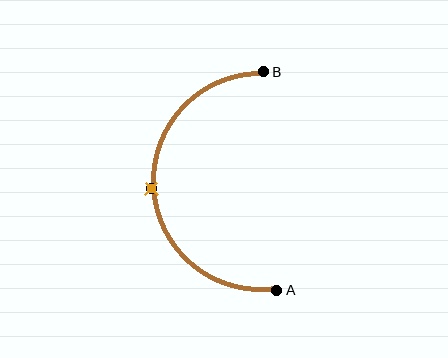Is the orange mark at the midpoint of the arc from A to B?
Yes. The orange mark lies on the arc at equal arc-length from both A and B — it is the arc midpoint.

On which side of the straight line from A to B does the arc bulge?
The arc bulges to the left of the straight line connecting A and B.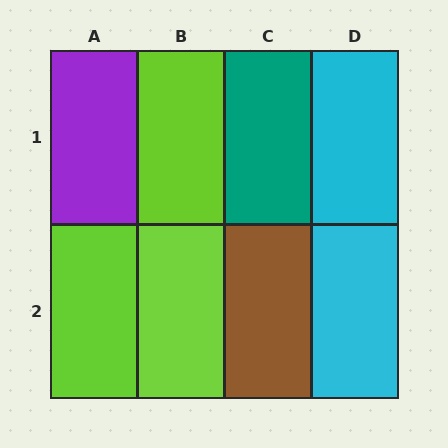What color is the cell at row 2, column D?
Cyan.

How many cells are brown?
1 cell is brown.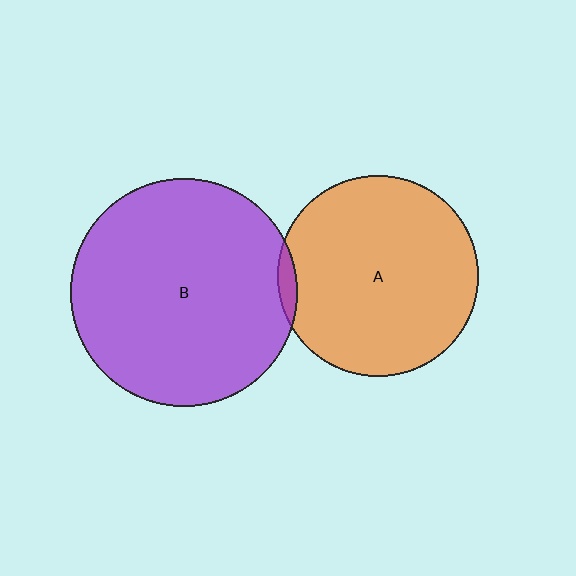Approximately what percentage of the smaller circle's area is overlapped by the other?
Approximately 5%.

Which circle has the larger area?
Circle B (purple).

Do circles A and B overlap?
Yes.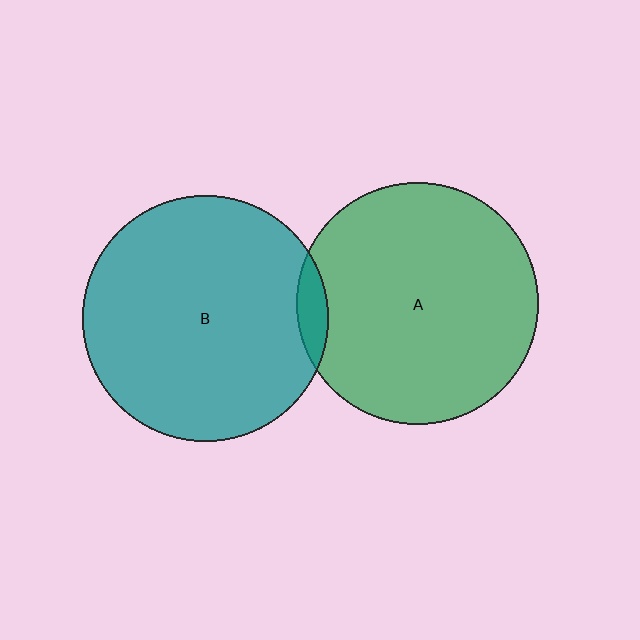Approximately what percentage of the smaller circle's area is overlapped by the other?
Approximately 5%.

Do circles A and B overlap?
Yes.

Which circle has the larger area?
Circle B (teal).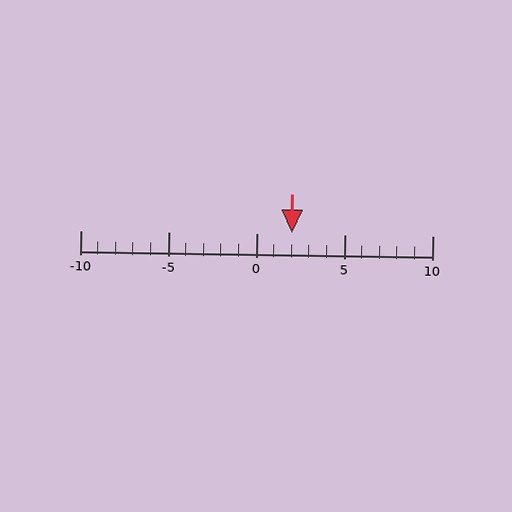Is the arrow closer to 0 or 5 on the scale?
The arrow is closer to 0.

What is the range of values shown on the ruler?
The ruler shows values from -10 to 10.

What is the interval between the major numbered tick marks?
The major tick marks are spaced 5 units apart.